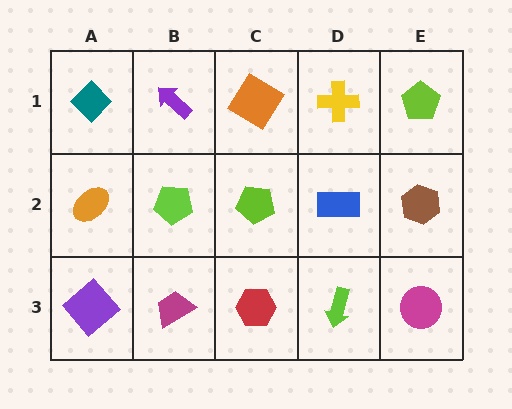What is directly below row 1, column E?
A brown hexagon.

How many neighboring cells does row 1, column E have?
2.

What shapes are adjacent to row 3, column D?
A blue rectangle (row 2, column D), a red hexagon (row 3, column C), a magenta circle (row 3, column E).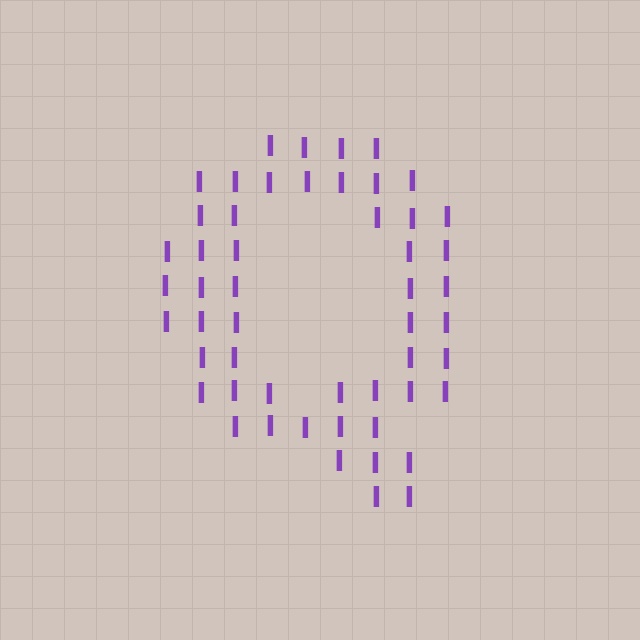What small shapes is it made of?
It is made of small letter I's.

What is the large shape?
The large shape is the letter Q.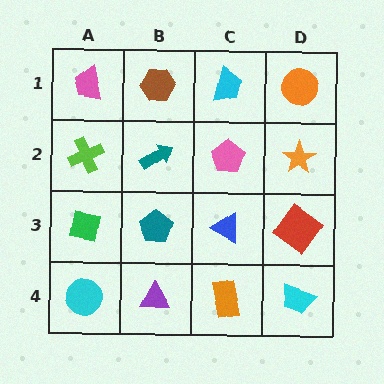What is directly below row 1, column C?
A pink pentagon.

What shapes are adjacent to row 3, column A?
A lime cross (row 2, column A), a cyan circle (row 4, column A), a teal pentagon (row 3, column B).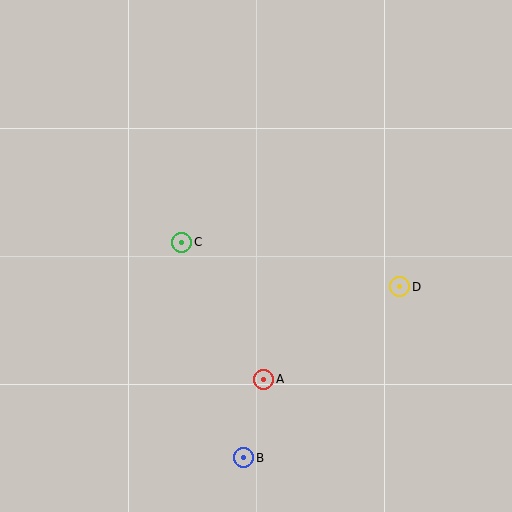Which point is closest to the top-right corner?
Point D is closest to the top-right corner.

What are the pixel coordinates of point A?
Point A is at (264, 379).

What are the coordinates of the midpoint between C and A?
The midpoint between C and A is at (223, 311).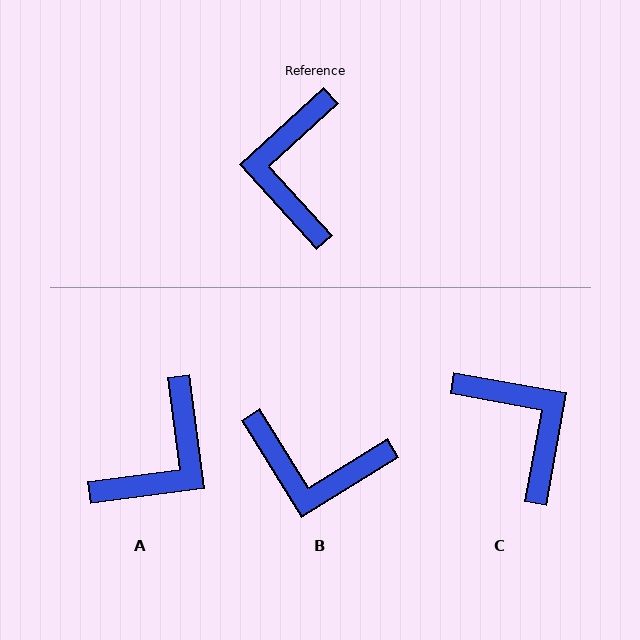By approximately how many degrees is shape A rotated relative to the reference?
Approximately 145 degrees counter-clockwise.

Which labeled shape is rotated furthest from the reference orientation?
A, about 145 degrees away.